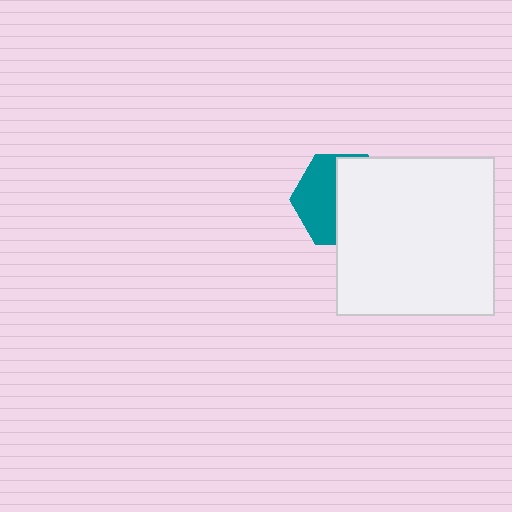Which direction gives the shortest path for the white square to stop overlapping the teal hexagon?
Moving right gives the shortest separation.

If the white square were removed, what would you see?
You would see the complete teal hexagon.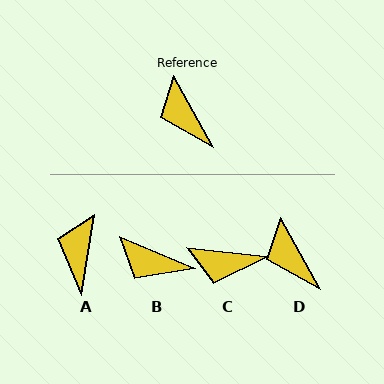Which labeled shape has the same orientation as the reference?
D.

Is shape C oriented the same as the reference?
No, it is off by about 54 degrees.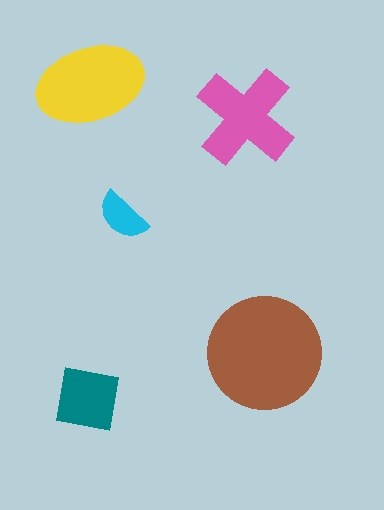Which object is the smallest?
The cyan semicircle.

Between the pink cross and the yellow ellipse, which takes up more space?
The yellow ellipse.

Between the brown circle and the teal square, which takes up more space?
The brown circle.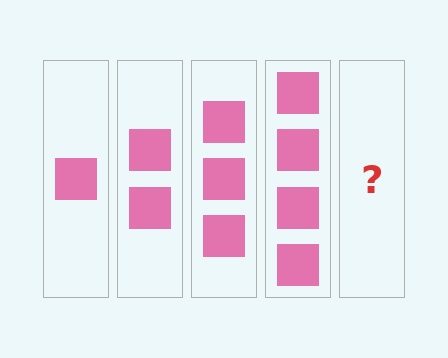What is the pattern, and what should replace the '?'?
The pattern is that each step adds one more square. The '?' should be 5 squares.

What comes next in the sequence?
The next element should be 5 squares.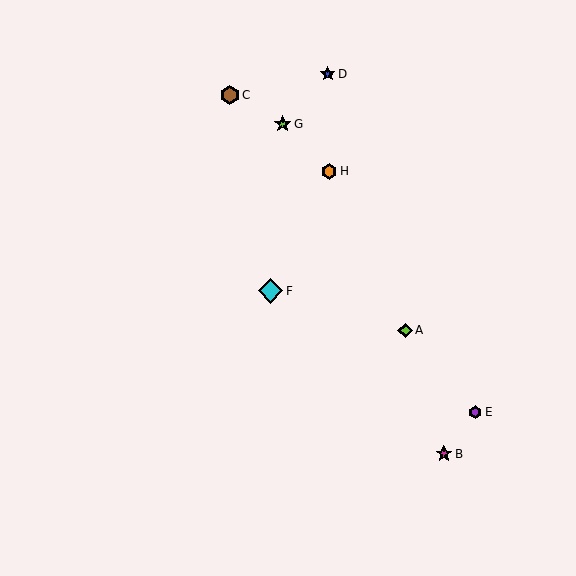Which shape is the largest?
The cyan diamond (labeled F) is the largest.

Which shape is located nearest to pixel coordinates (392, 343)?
The lime diamond (labeled A) at (405, 330) is nearest to that location.